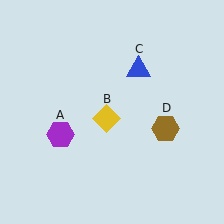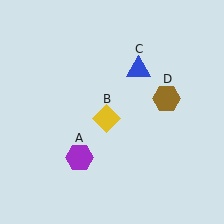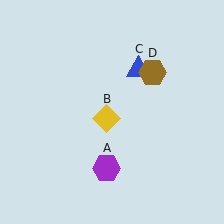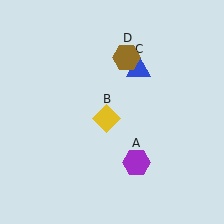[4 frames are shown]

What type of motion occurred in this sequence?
The purple hexagon (object A), brown hexagon (object D) rotated counterclockwise around the center of the scene.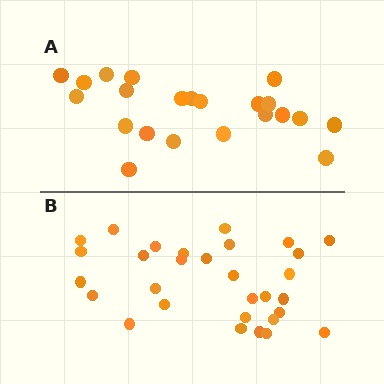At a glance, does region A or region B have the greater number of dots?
Region B (the bottom region) has more dots.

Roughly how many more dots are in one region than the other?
Region B has roughly 8 or so more dots than region A.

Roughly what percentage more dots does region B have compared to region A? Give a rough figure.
About 35% more.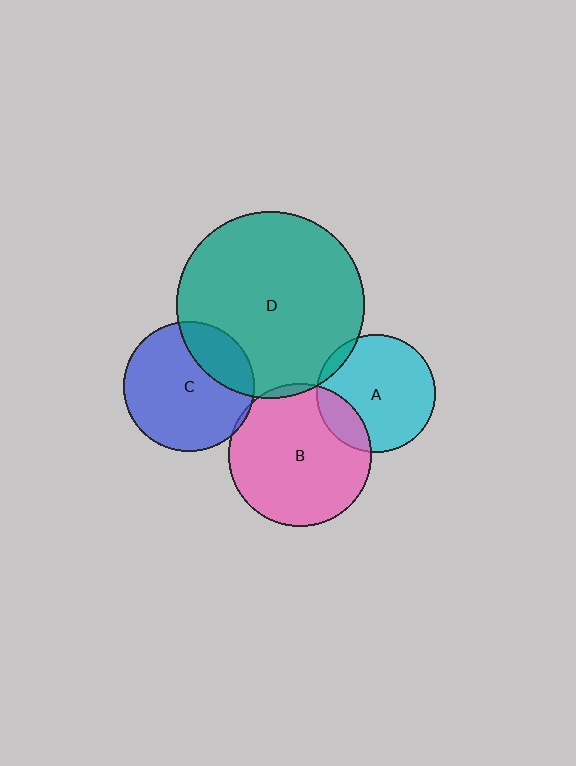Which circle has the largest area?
Circle D (teal).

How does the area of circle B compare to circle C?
Approximately 1.2 times.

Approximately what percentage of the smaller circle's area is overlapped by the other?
Approximately 5%.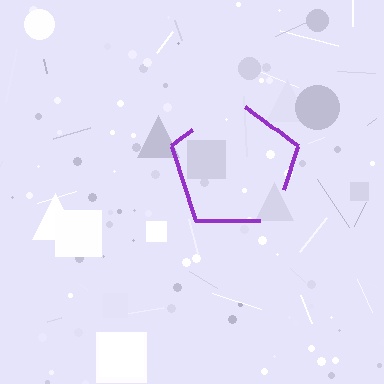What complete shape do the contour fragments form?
The contour fragments form a pentagon.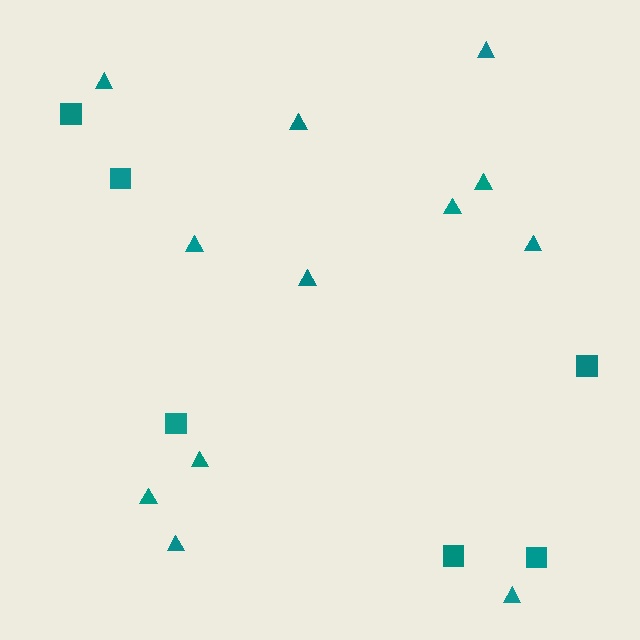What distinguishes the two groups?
There are 2 groups: one group of triangles (12) and one group of squares (6).